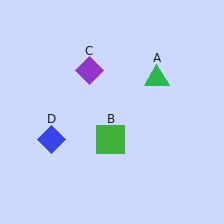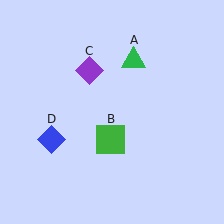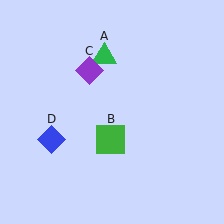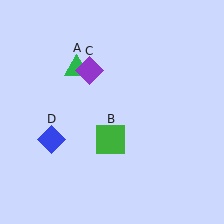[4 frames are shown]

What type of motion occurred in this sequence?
The green triangle (object A) rotated counterclockwise around the center of the scene.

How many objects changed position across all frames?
1 object changed position: green triangle (object A).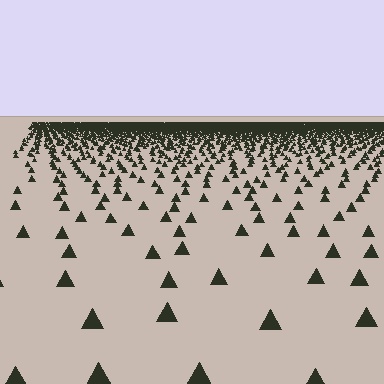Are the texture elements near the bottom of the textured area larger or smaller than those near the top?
Larger. Near the bottom, elements are closer to the viewer and appear at a bigger on-screen size.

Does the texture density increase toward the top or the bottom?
Density increases toward the top.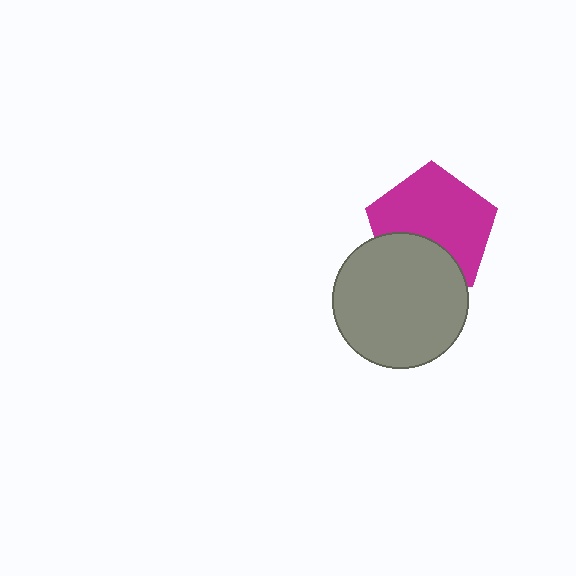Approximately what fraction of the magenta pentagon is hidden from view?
Roughly 33% of the magenta pentagon is hidden behind the gray circle.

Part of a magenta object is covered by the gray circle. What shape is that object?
It is a pentagon.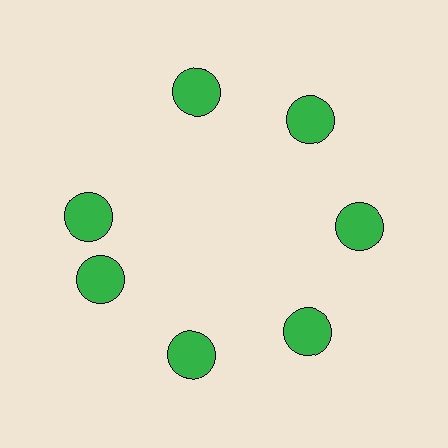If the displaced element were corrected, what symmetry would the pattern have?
It would have 7-fold rotational symmetry — the pattern would map onto itself every 51 degrees.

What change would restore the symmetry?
The symmetry would be restored by rotating it back into even spacing with its neighbors so that all 7 circles sit at equal angles and equal distance from the center.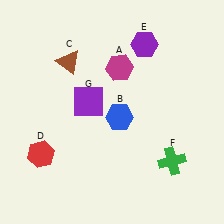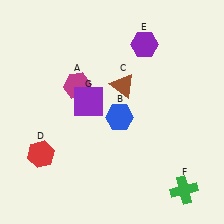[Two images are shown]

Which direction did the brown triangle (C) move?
The brown triangle (C) moved right.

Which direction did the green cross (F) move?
The green cross (F) moved down.